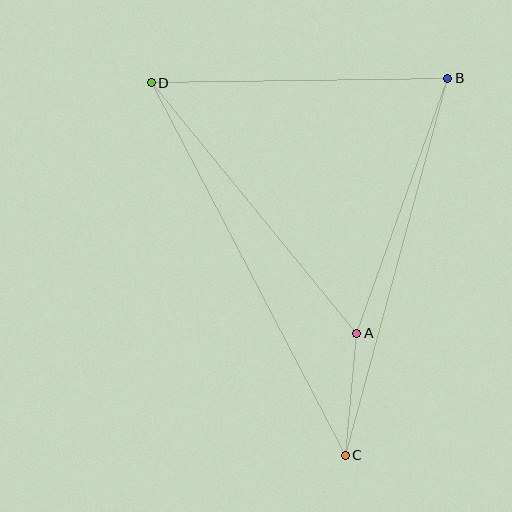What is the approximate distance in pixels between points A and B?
The distance between A and B is approximately 271 pixels.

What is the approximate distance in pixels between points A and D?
The distance between A and D is approximately 324 pixels.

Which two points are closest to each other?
Points A and C are closest to each other.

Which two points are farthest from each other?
Points C and D are farthest from each other.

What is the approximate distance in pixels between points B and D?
The distance between B and D is approximately 296 pixels.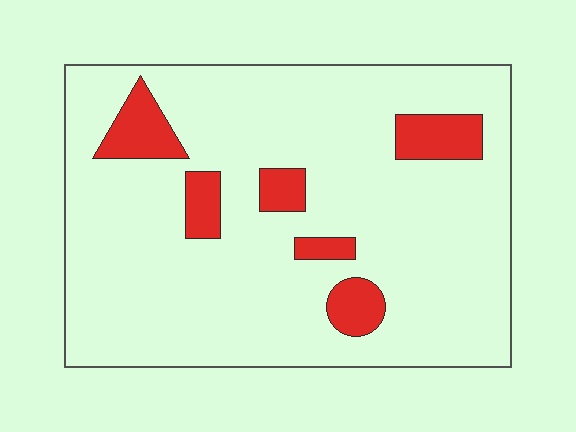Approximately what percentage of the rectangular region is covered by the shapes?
Approximately 10%.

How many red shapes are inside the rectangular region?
6.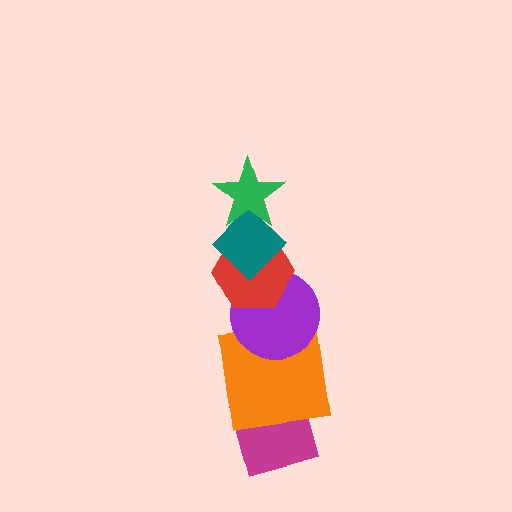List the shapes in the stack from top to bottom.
From top to bottom: the green star, the teal diamond, the red hexagon, the purple circle, the orange square, the magenta diamond.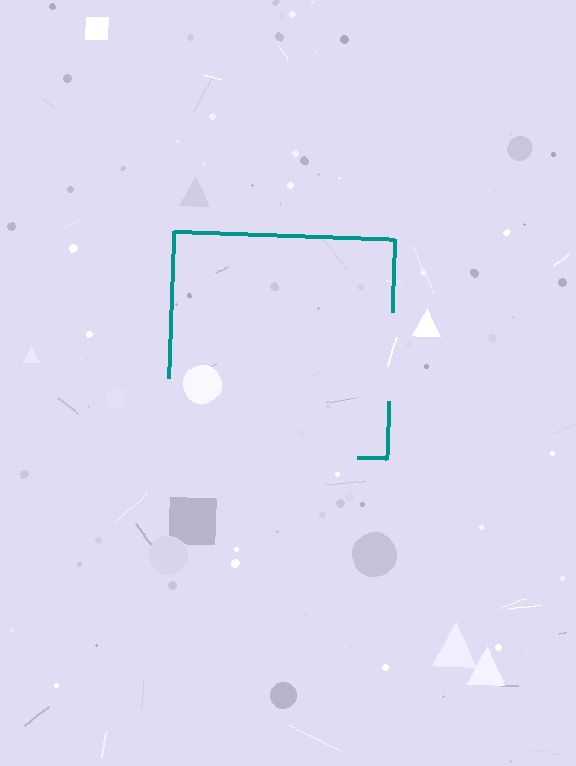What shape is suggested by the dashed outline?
The dashed outline suggests a square.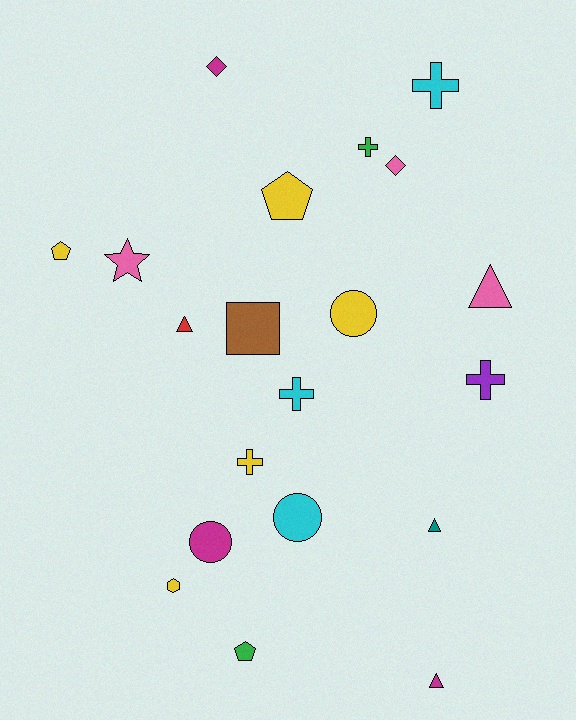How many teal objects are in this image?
There is 1 teal object.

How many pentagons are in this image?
There are 3 pentagons.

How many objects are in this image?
There are 20 objects.